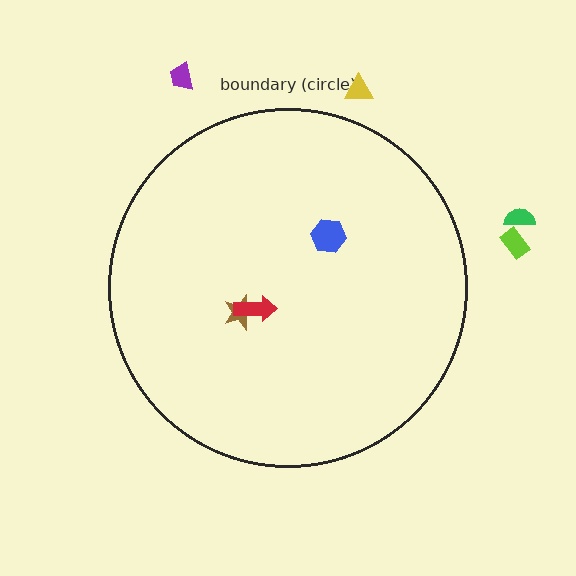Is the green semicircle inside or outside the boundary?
Outside.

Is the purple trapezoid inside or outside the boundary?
Outside.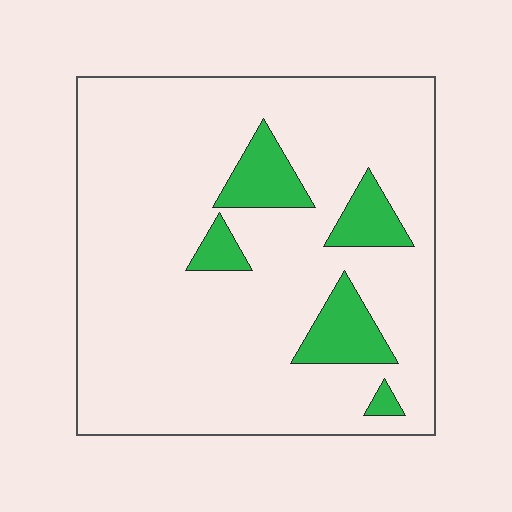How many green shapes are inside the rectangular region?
5.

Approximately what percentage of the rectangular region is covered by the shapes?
Approximately 15%.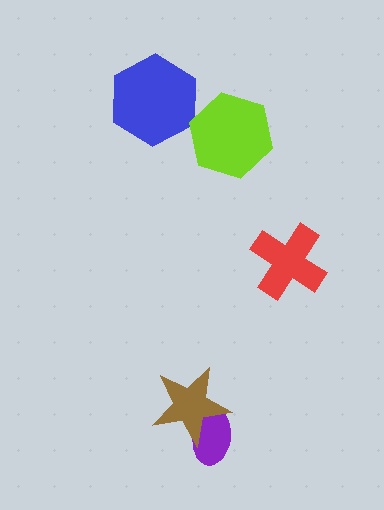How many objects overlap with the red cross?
0 objects overlap with the red cross.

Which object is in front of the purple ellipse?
The brown star is in front of the purple ellipse.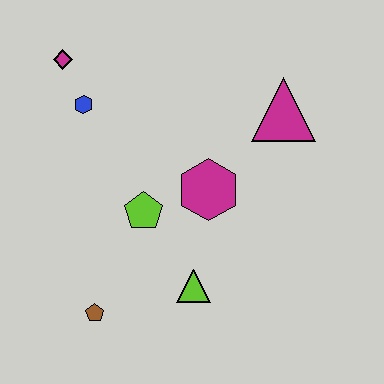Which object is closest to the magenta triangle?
The magenta hexagon is closest to the magenta triangle.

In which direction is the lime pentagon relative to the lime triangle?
The lime pentagon is above the lime triangle.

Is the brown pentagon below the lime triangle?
Yes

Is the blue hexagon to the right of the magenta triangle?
No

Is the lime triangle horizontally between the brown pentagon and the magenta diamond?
No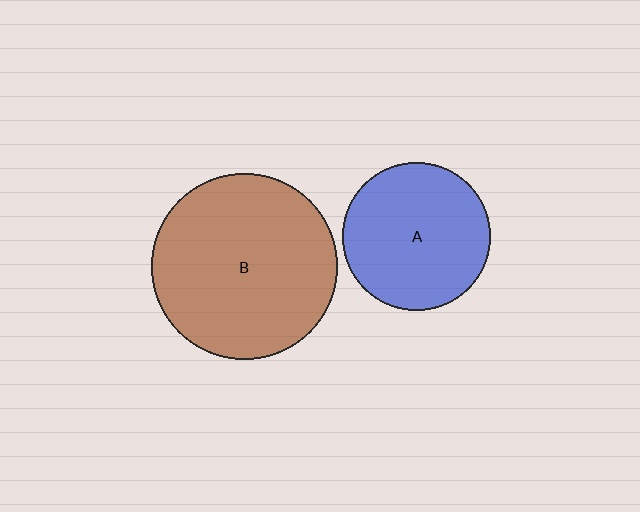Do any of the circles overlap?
No, none of the circles overlap.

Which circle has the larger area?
Circle B (brown).